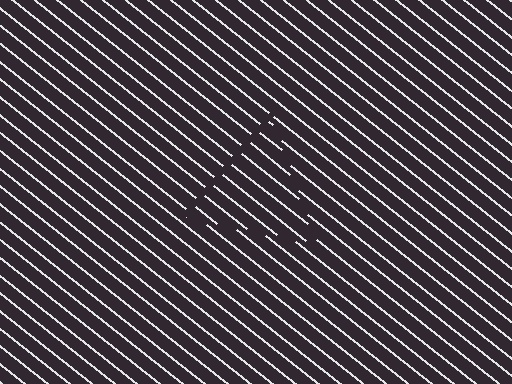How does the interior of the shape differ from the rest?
The interior of the shape contains the same grating, shifted by half a period — the contour is defined by the phase discontinuity where line-ends from the inner and outer gratings abut.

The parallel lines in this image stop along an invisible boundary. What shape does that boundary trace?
An illusory triangle. The interior of the shape contains the same grating, shifted by half a period — the contour is defined by the phase discontinuity where line-ends from the inner and outer gratings abut.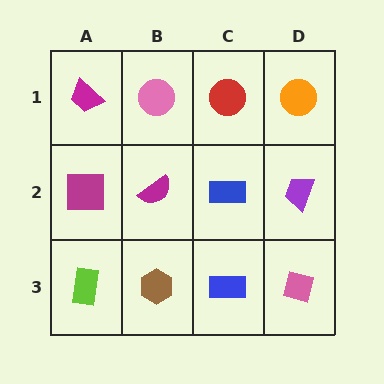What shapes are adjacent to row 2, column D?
An orange circle (row 1, column D), a pink diamond (row 3, column D), a blue rectangle (row 2, column C).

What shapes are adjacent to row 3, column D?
A purple trapezoid (row 2, column D), a blue rectangle (row 3, column C).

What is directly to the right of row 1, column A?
A pink circle.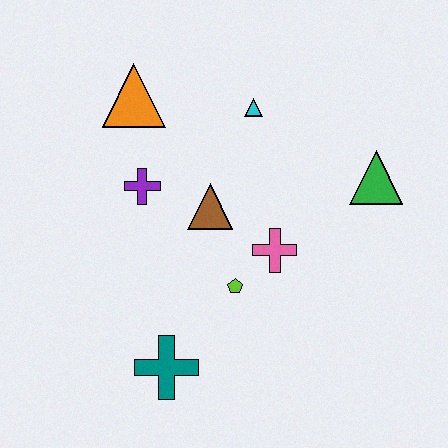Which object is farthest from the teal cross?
The green triangle is farthest from the teal cross.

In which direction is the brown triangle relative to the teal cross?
The brown triangle is above the teal cross.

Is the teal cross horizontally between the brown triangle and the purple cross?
Yes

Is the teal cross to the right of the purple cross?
Yes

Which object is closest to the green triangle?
The pink cross is closest to the green triangle.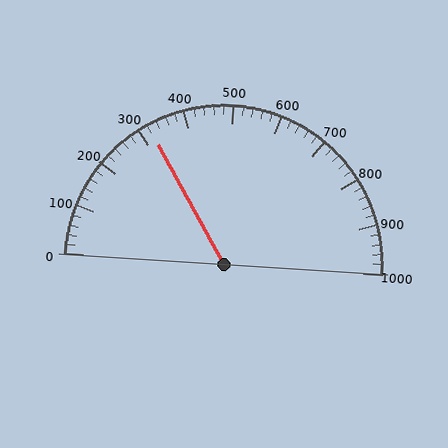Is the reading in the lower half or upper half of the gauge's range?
The reading is in the lower half of the range (0 to 1000).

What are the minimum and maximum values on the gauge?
The gauge ranges from 0 to 1000.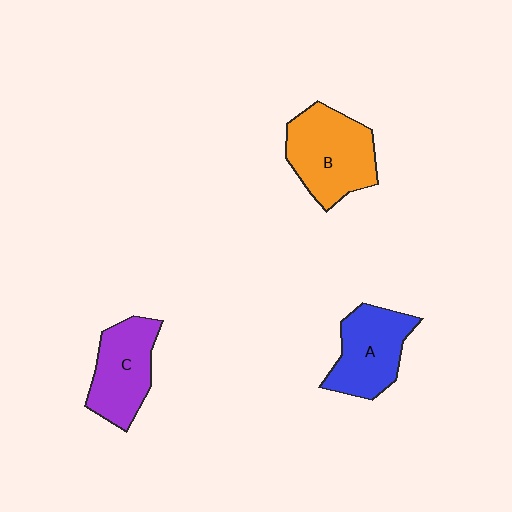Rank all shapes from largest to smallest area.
From largest to smallest: B (orange), A (blue), C (purple).